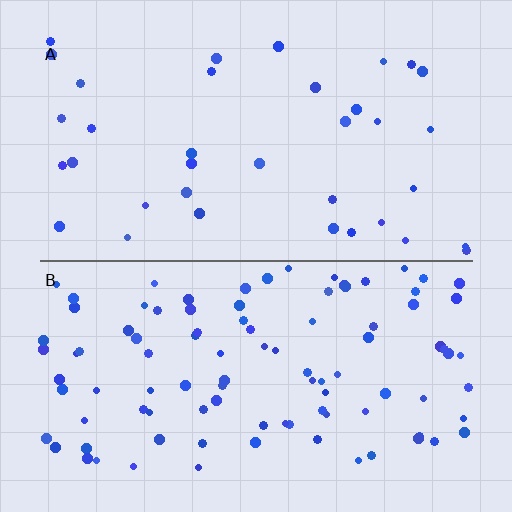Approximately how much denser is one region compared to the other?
Approximately 2.7× — region B over region A.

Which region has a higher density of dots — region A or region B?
B (the bottom).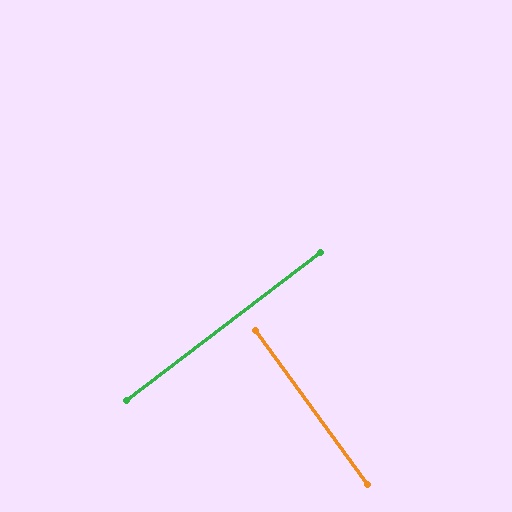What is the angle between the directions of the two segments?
Approximately 89 degrees.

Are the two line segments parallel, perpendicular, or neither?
Perpendicular — they meet at approximately 89°.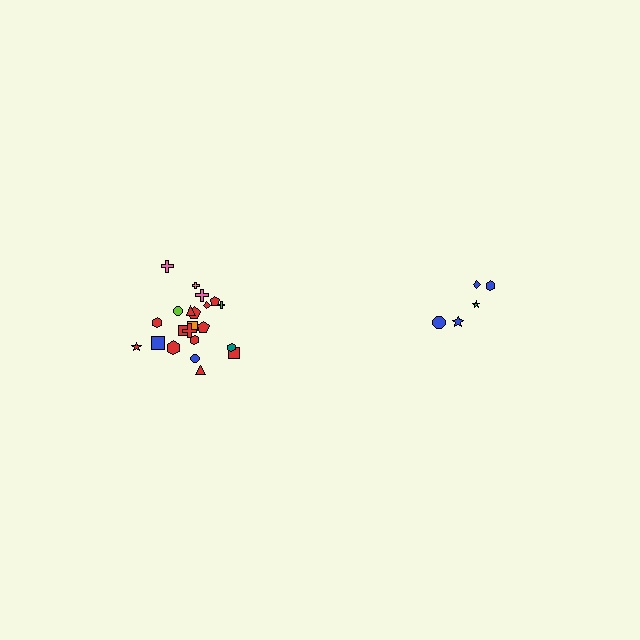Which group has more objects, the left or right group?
The left group.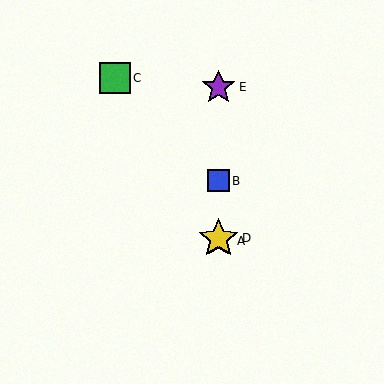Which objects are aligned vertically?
Objects A, B, D, E are aligned vertically.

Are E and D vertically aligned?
Yes, both are at x≈218.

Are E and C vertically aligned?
No, E is at x≈218 and C is at x≈115.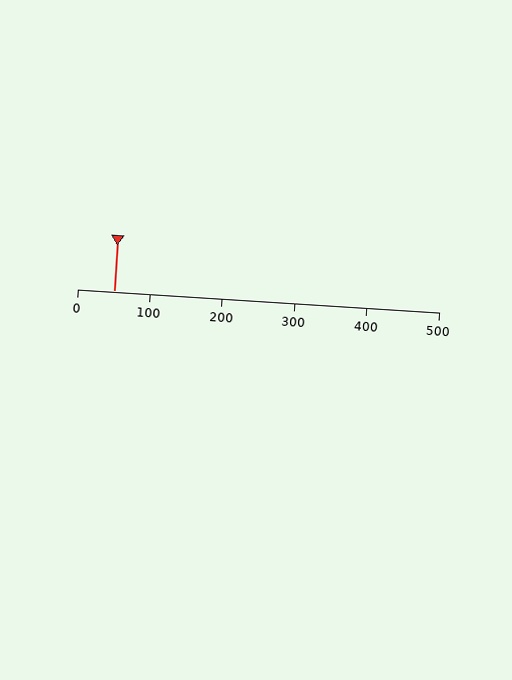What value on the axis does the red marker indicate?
The marker indicates approximately 50.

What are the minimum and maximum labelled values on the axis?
The axis runs from 0 to 500.